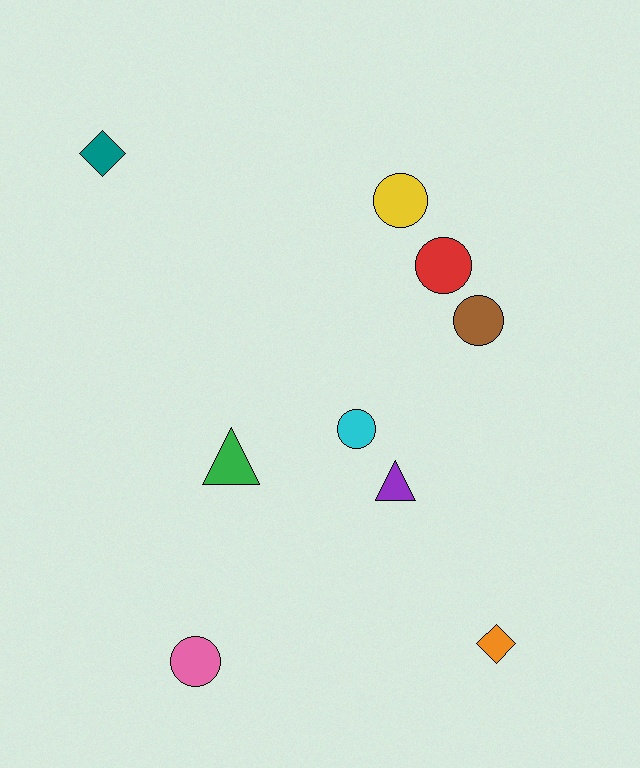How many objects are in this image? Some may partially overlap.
There are 9 objects.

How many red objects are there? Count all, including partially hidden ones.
There is 1 red object.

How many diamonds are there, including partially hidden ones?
There are 2 diamonds.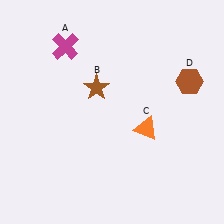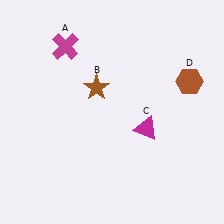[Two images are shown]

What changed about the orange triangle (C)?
In Image 1, C is orange. In Image 2, it changed to magenta.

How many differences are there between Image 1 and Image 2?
There is 1 difference between the two images.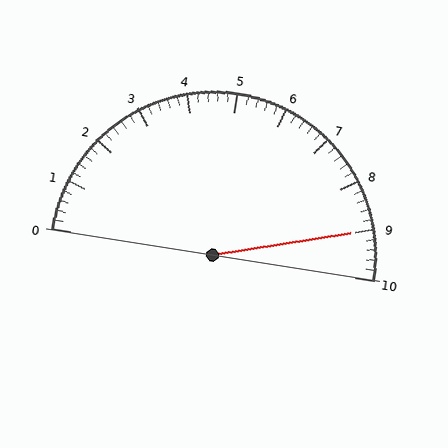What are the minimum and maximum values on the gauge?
The gauge ranges from 0 to 10.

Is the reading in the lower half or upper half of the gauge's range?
The reading is in the upper half of the range (0 to 10).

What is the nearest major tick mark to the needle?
The nearest major tick mark is 9.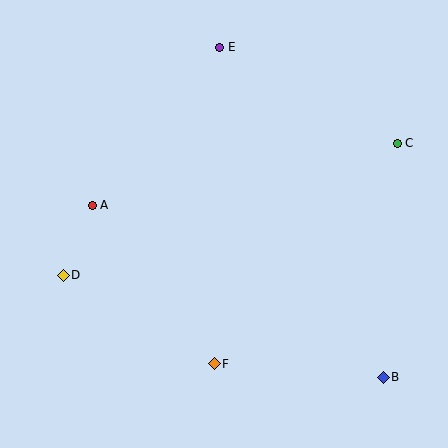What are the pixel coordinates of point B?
Point B is at (383, 377).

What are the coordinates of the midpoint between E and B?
The midpoint between E and B is at (302, 212).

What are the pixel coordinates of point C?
Point C is at (397, 143).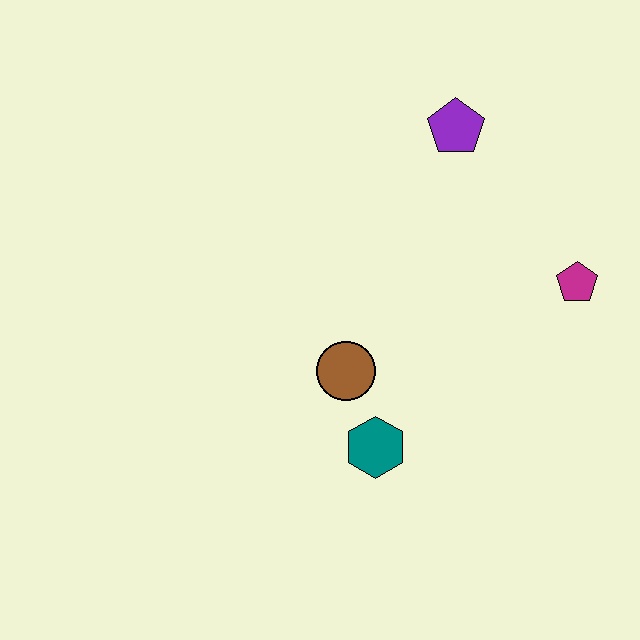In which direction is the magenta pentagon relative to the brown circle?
The magenta pentagon is to the right of the brown circle.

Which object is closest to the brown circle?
The teal hexagon is closest to the brown circle.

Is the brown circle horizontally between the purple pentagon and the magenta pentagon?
No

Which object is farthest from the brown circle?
The purple pentagon is farthest from the brown circle.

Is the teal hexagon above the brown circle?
No